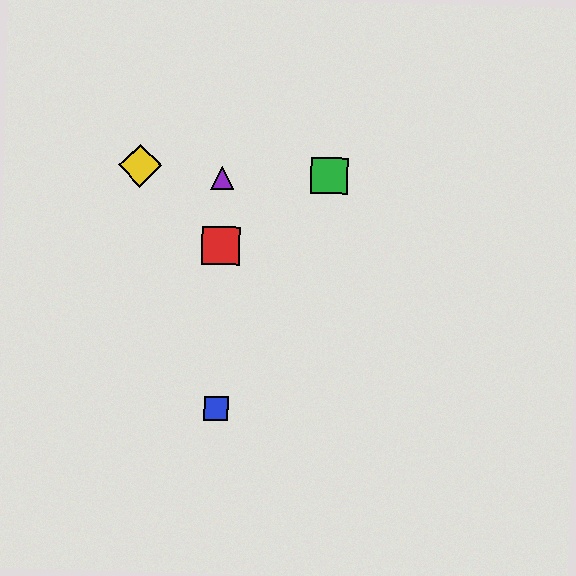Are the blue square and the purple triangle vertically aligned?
Yes, both are at x≈216.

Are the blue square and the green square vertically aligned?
No, the blue square is at x≈216 and the green square is at x≈329.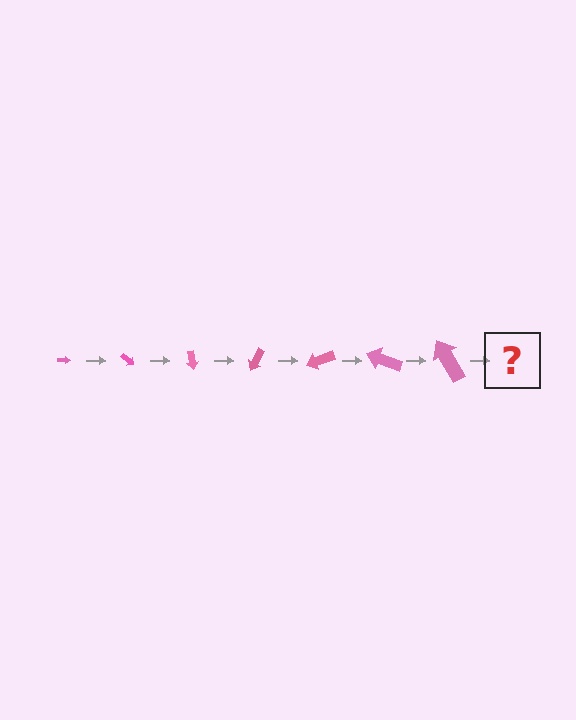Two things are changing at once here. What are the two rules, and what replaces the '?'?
The two rules are that the arrow grows larger each step and it rotates 40 degrees each step. The '?' should be an arrow, larger than the previous one and rotated 280 degrees from the start.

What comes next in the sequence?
The next element should be an arrow, larger than the previous one and rotated 280 degrees from the start.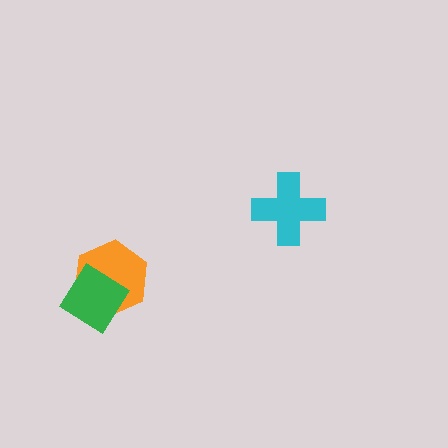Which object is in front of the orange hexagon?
The green diamond is in front of the orange hexagon.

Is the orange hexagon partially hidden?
Yes, it is partially covered by another shape.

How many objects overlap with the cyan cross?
0 objects overlap with the cyan cross.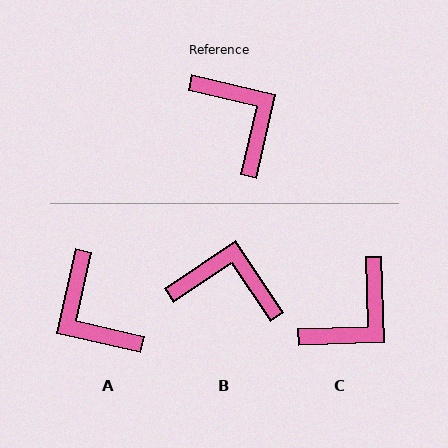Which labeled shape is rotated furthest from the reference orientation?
A, about 179 degrees away.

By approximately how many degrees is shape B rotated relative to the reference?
Approximately 47 degrees counter-clockwise.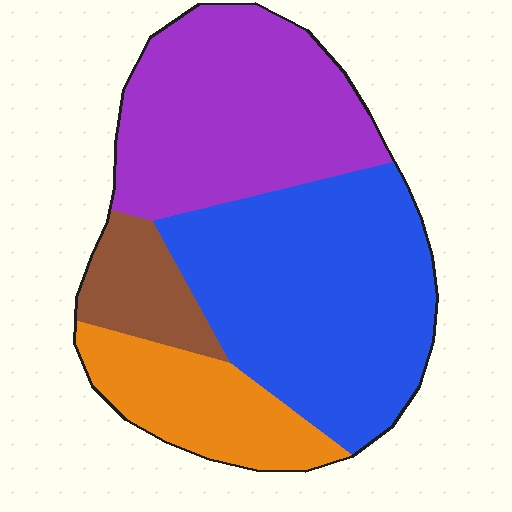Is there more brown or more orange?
Orange.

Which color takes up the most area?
Blue, at roughly 40%.